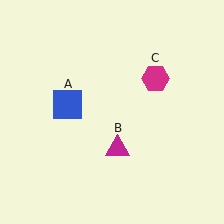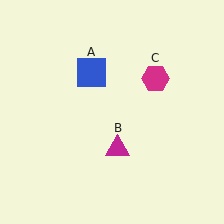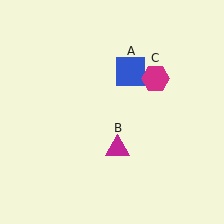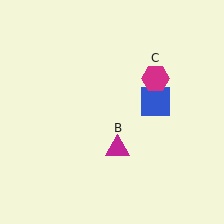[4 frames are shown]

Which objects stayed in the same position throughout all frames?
Magenta triangle (object B) and magenta hexagon (object C) remained stationary.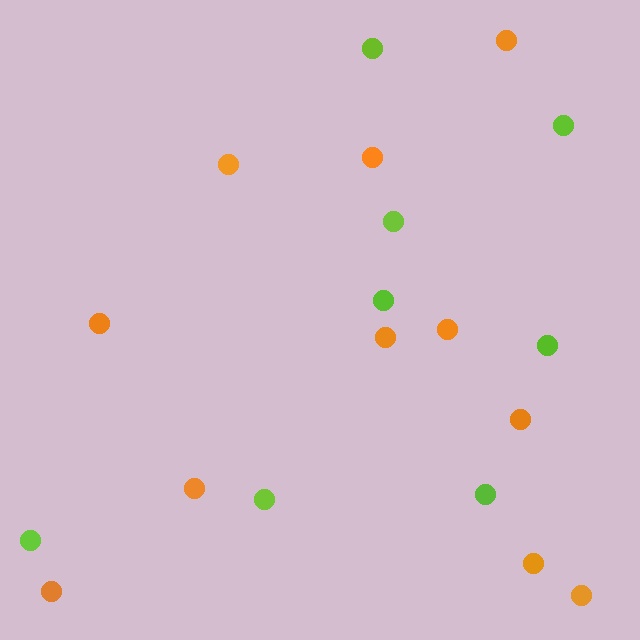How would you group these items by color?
There are 2 groups: one group of orange circles (11) and one group of lime circles (8).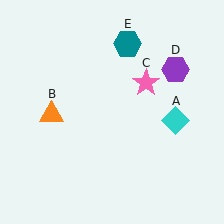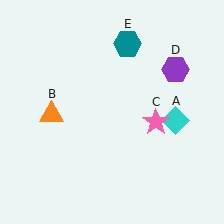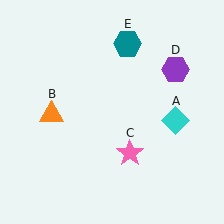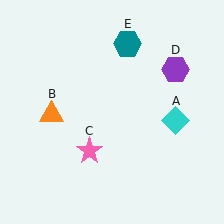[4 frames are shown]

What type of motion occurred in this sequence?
The pink star (object C) rotated clockwise around the center of the scene.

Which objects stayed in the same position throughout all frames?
Cyan diamond (object A) and orange triangle (object B) and purple hexagon (object D) and teal hexagon (object E) remained stationary.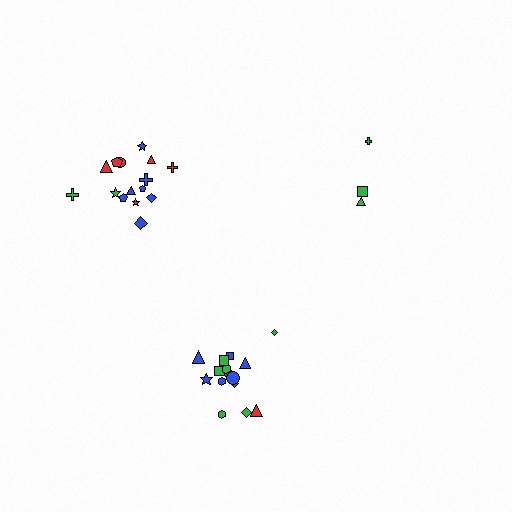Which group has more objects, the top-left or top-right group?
The top-left group.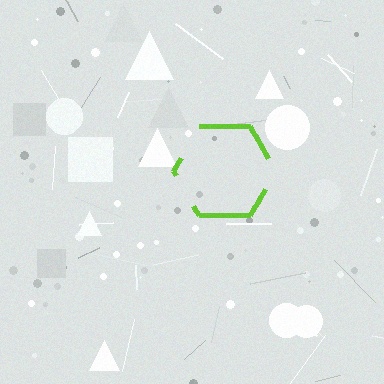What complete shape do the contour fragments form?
The contour fragments form a hexagon.